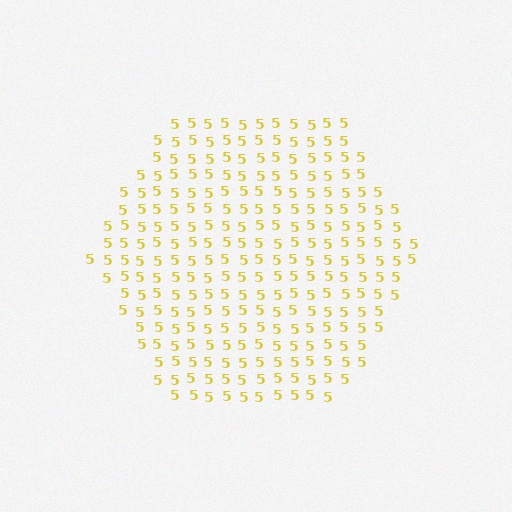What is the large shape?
The large shape is a hexagon.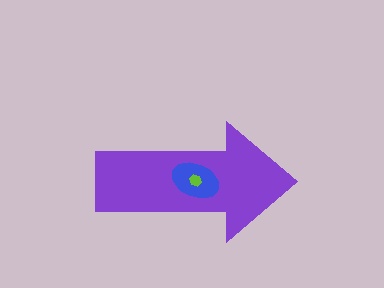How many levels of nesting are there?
3.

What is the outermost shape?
The purple arrow.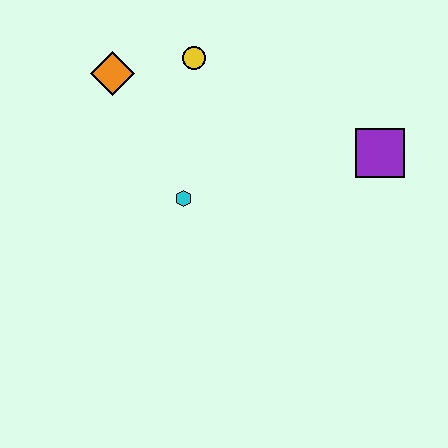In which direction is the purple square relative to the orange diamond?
The purple square is to the right of the orange diamond.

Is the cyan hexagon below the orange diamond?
Yes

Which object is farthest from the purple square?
The orange diamond is farthest from the purple square.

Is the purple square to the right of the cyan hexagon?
Yes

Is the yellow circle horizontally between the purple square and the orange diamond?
Yes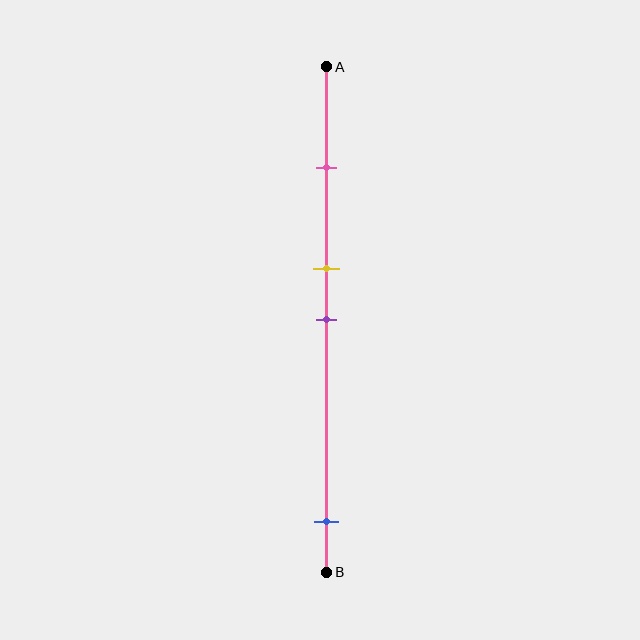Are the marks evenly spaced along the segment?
No, the marks are not evenly spaced.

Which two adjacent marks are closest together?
The yellow and purple marks are the closest adjacent pair.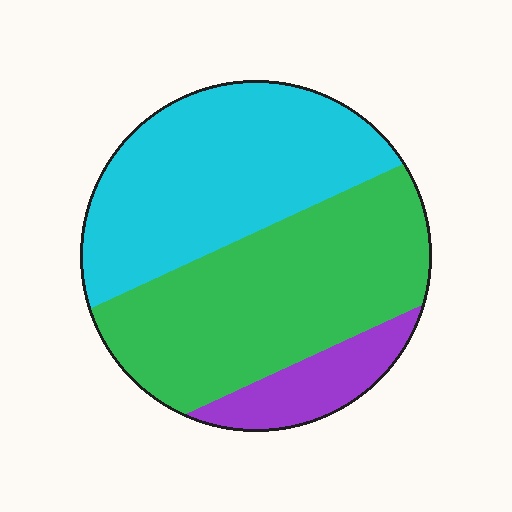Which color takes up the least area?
Purple, at roughly 10%.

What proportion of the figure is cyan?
Cyan covers roughly 40% of the figure.